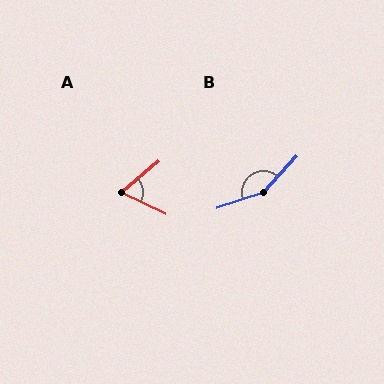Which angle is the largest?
B, at approximately 151 degrees.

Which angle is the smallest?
A, at approximately 66 degrees.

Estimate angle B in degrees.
Approximately 151 degrees.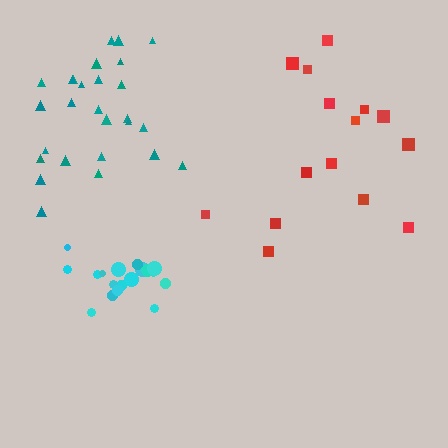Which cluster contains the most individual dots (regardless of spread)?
Teal (27).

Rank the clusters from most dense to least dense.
cyan, teal, red.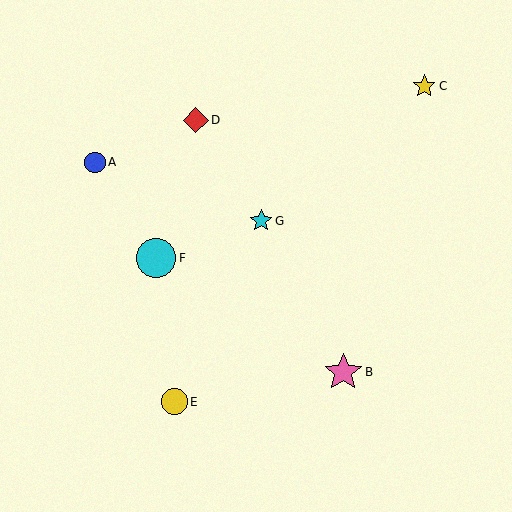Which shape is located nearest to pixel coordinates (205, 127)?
The red diamond (labeled D) at (196, 120) is nearest to that location.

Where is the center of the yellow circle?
The center of the yellow circle is at (175, 402).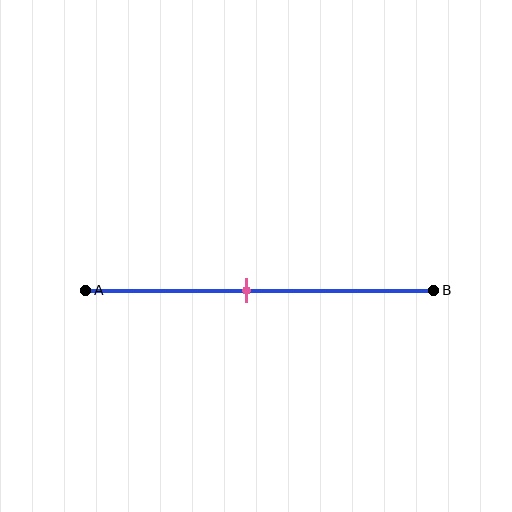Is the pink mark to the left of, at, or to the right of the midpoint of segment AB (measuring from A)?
The pink mark is to the left of the midpoint of segment AB.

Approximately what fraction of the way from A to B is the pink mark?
The pink mark is approximately 45% of the way from A to B.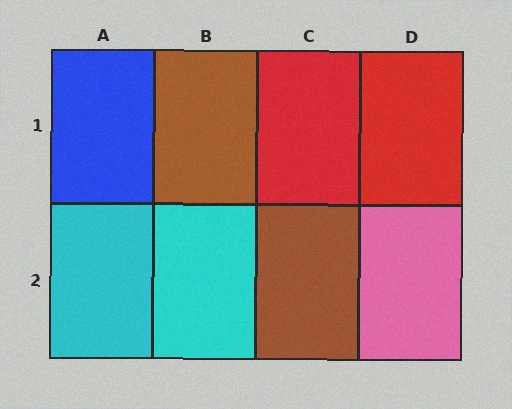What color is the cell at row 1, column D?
Red.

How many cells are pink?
1 cell is pink.